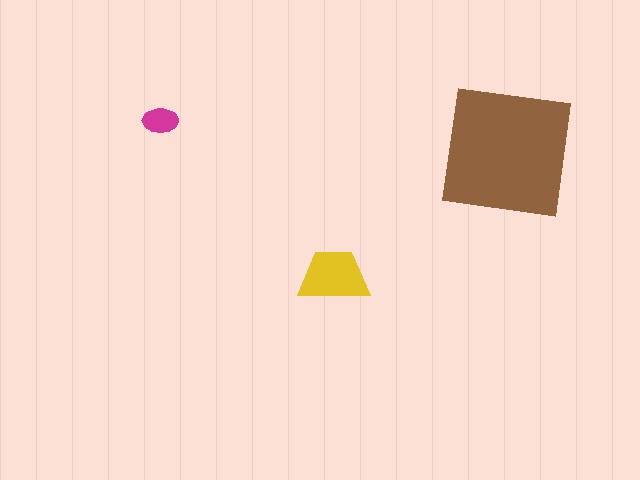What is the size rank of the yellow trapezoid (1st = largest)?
2nd.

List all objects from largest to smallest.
The brown square, the yellow trapezoid, the magenta ellipse.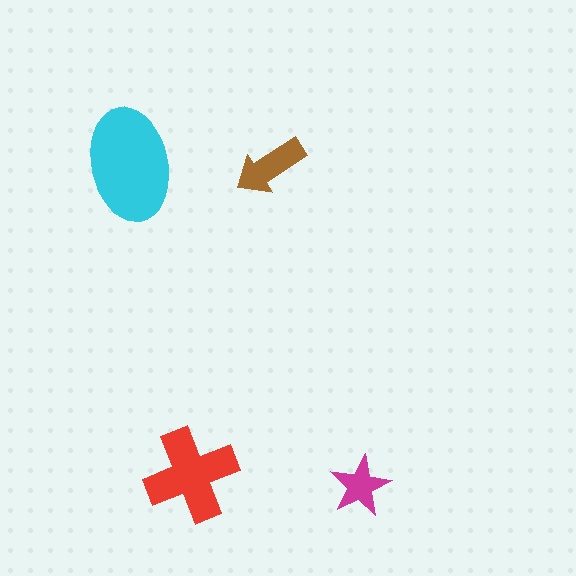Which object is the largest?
The cyan ellipse.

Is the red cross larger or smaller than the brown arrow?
Larger.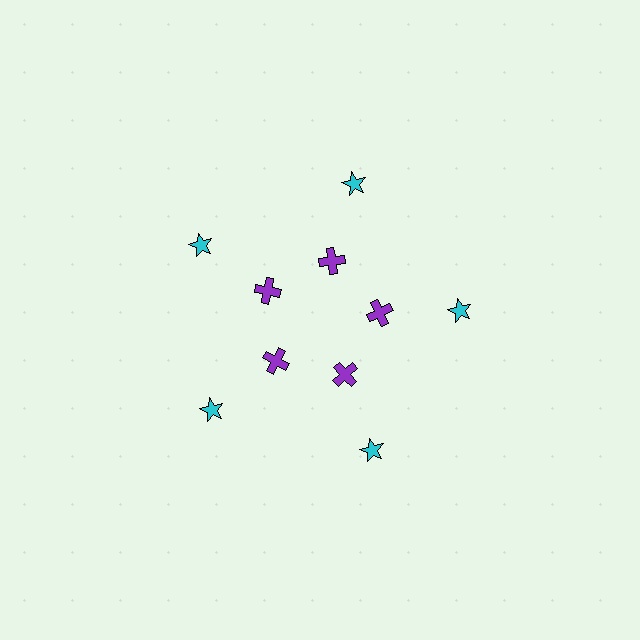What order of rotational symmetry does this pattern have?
This pattern has 5-fold rotational symmetry.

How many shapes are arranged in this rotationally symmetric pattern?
There are 10 shapes, arranged in 5 groups of 2.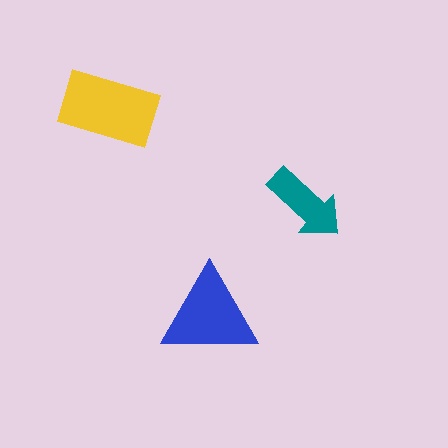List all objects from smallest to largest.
The teal arrow, the blue triangle, the yellow rectangle.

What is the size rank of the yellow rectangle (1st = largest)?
1st.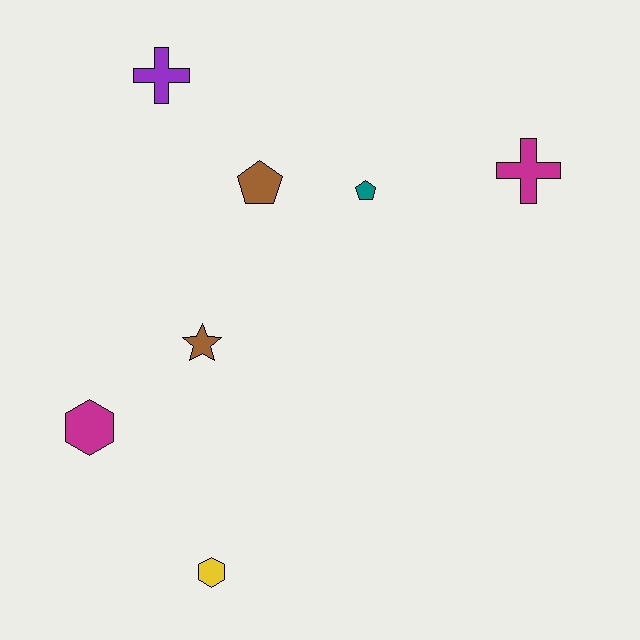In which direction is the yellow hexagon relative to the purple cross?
The yellow hexagon is below the purple cross.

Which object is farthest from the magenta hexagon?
The magenta cross is farthest from the magenta hexagon.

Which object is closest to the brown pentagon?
The teal pentagon is closest to the brown pentagon.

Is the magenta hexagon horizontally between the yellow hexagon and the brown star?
No